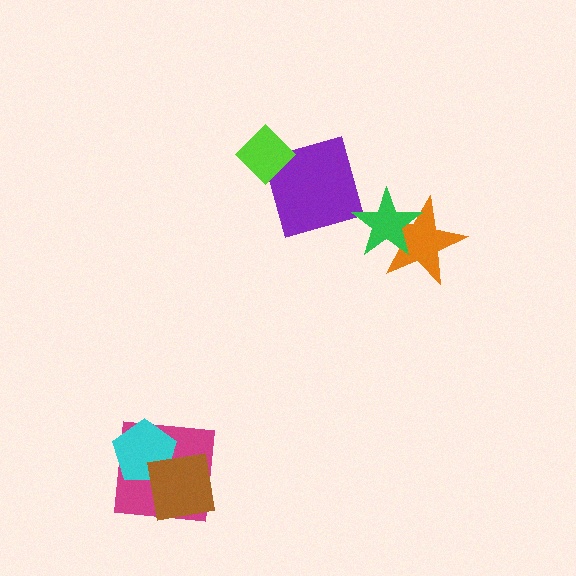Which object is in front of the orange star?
The green star is in front of the orange star.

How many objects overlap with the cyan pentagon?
2 objects overlap with the cyan pentagon.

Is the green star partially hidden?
No, no other shape covers it.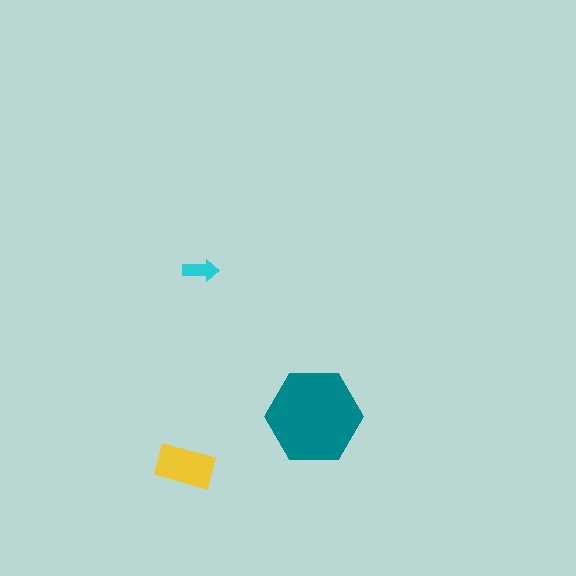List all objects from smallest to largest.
The cyan arrow, the yellow rectangle, the teal hexagon.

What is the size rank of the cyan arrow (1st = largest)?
3rd.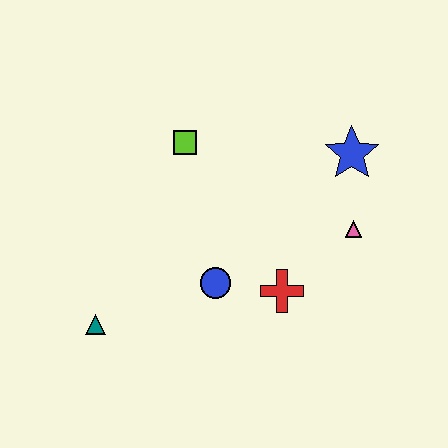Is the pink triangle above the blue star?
No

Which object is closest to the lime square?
The blue circle is closest to the lime square.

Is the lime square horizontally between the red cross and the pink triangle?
No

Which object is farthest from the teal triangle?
The blue star is farthest from the teal triangle.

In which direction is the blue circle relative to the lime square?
The blue circle is below the lime square.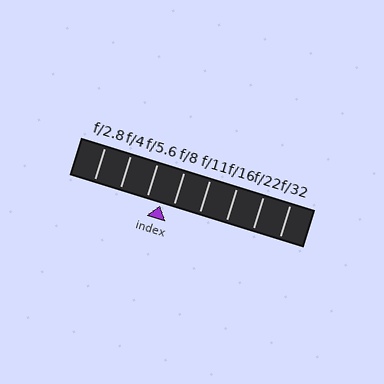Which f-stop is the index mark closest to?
The index mark is closest to f/8.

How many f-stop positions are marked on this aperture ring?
There are 8 f-stop positions marked.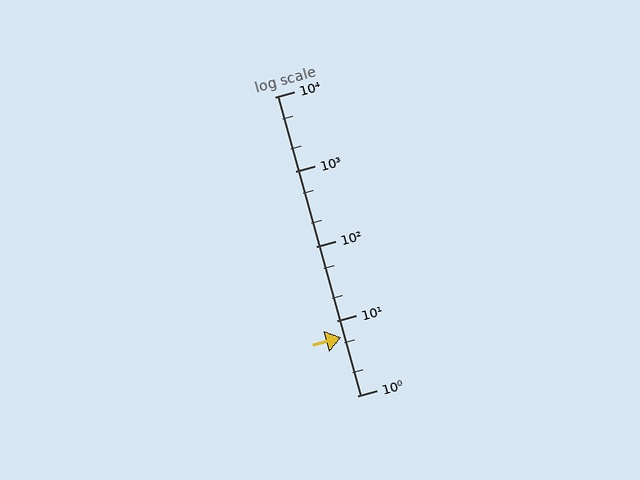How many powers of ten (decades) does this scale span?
The scale spans 4 decades, from 1 to 10000.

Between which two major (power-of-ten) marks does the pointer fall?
The pointer is between 1 and 10.